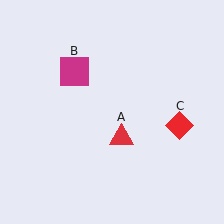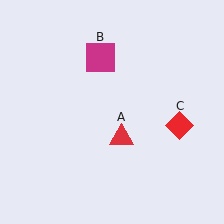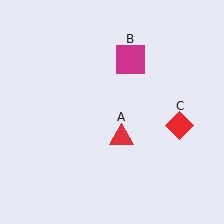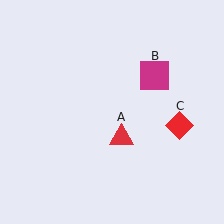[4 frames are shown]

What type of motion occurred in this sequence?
The magenta square (object B) rotated clockwise around the center of the scene.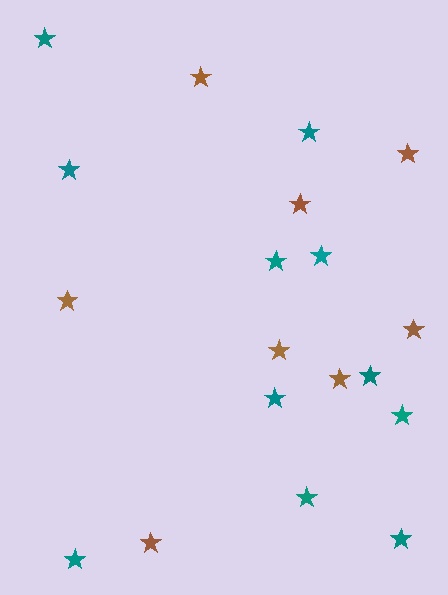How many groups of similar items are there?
There are 2 groups: one group of brown stars (8) and one group of teal stars (11).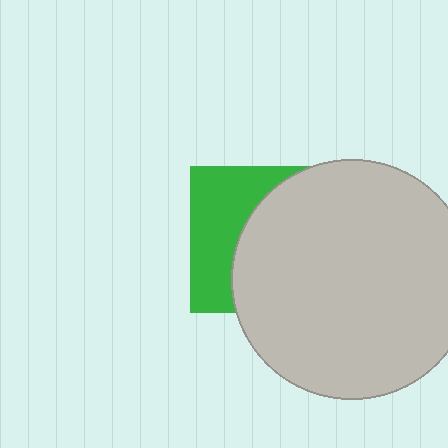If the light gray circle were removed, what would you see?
You would see the complete green square.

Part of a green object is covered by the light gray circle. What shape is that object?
It is a square.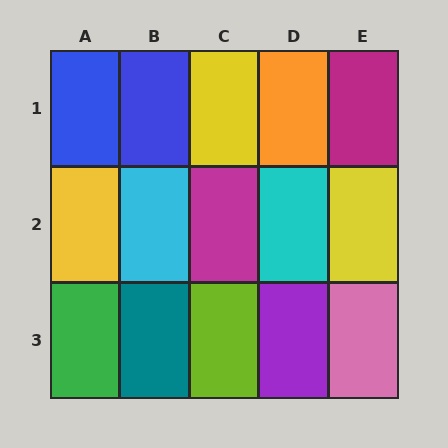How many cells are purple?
1 cell is purple.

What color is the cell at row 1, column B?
Blue.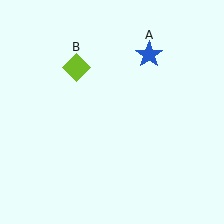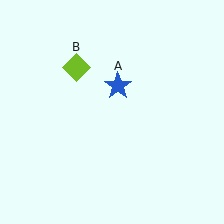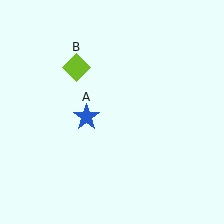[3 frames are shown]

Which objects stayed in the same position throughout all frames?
Lime diamond (object B) remained stationary.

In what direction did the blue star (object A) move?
The blue star (object A) moved down and to the left.